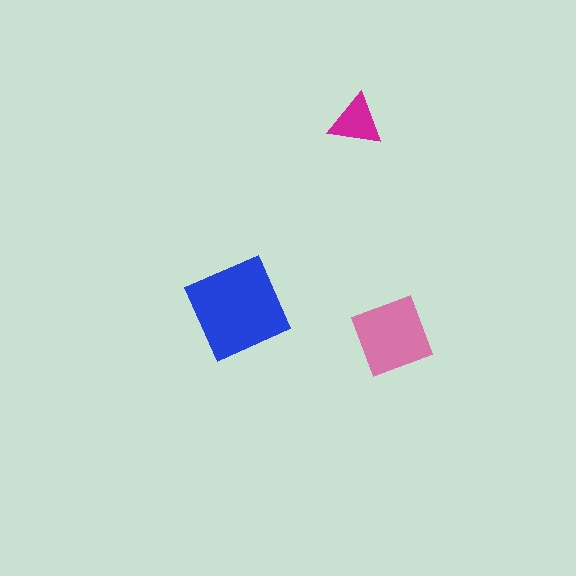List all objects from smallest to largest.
The magenta triangle, the pink diamond, the blue square.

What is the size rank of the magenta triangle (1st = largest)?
3rd.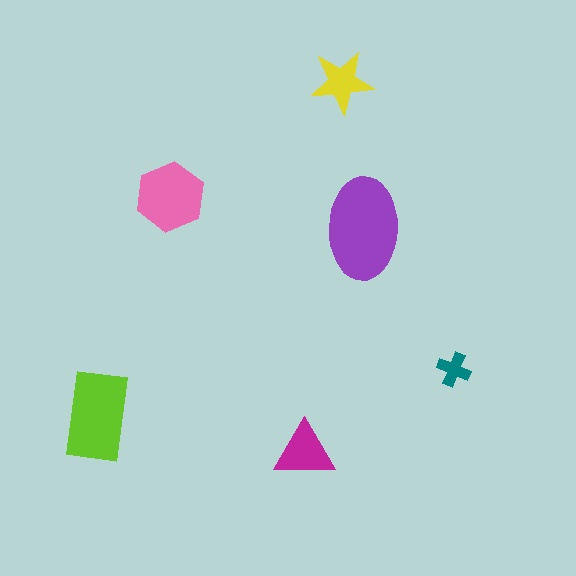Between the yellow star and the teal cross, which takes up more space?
The yellow star.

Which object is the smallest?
The teal cross.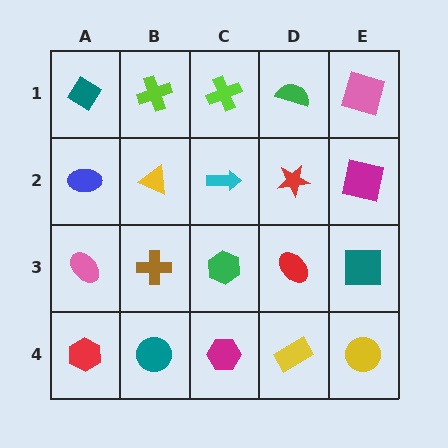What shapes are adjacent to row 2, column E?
A pink square (row 1, column E), a teal square (row 3, column E), a red star (row 2, column D).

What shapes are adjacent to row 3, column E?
A magenta square (row 2, column E), a yellow circle (row 4, column E), a red ellipse (row 3, column D).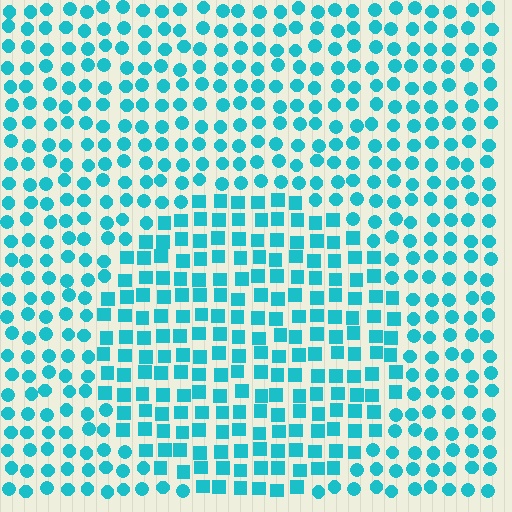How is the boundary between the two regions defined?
The boundary is defined by a change in element shape: squares inside vs. circles outside. All elements share the same color and spacing.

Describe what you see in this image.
The image is filled with small cyan elements arranged in a uniform grid. A circle-shaped region contains squares, while the surrounding area contains circles. The boundary is defined purely by the change in element shape.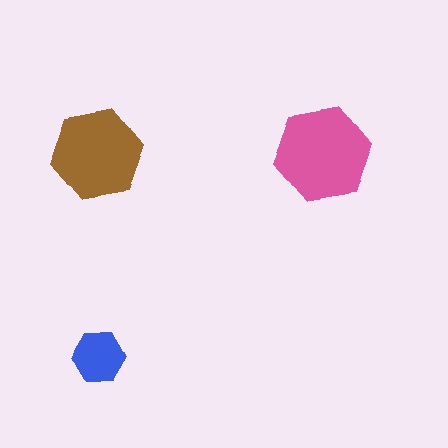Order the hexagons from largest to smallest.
the pink one, the brown one, the blue one.